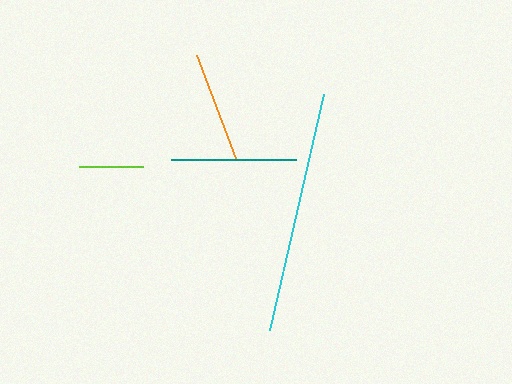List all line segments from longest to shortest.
From longest to shortest: cyan, teal, orange, lime.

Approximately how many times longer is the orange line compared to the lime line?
The orange line is approximately 1.7 times the length of the lime line.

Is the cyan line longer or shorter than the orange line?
The cyan line is longer than the orange line.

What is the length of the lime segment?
The lime segment is approximately 64 pixels long.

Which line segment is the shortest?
The lime line is the shortest at approximately 64 pixels.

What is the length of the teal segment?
The teal segment is approximately 125 pixels long.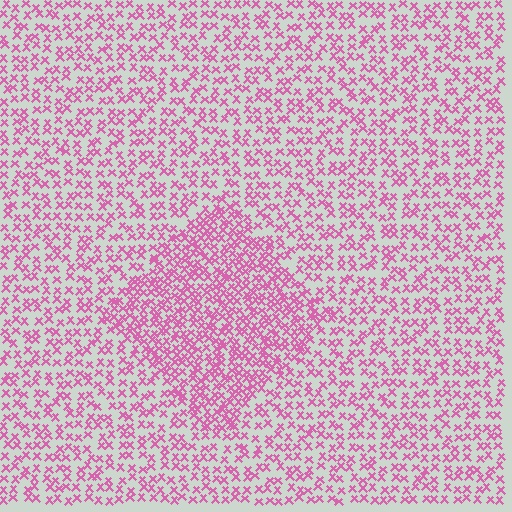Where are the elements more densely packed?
The elements are more densely packed inside the diamond boundary.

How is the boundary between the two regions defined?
The boundary is defined by a change in element density (approximately 1.8x ratio). All elements are the same color, size, and shape.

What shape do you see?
I see a diamond.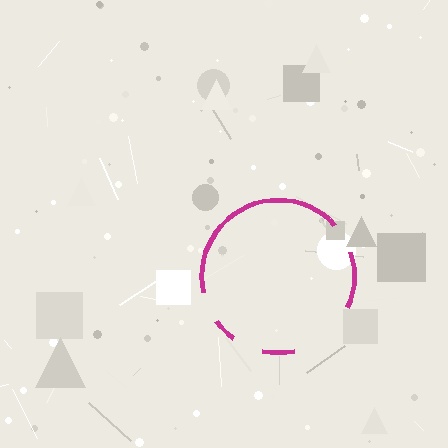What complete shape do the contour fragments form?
The contour fragments form a circle.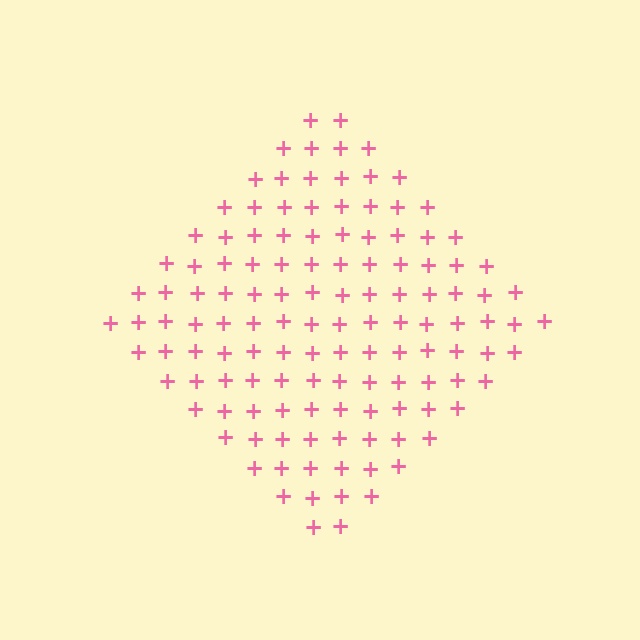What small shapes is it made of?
It is made of small plus signs.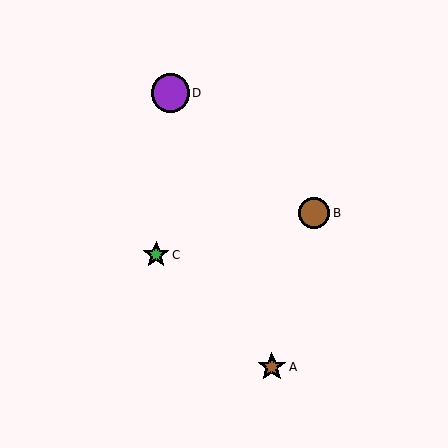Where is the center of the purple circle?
The center of the purple circle is at (170, 93).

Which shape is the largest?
The purple circle (labeled D) is the largest.